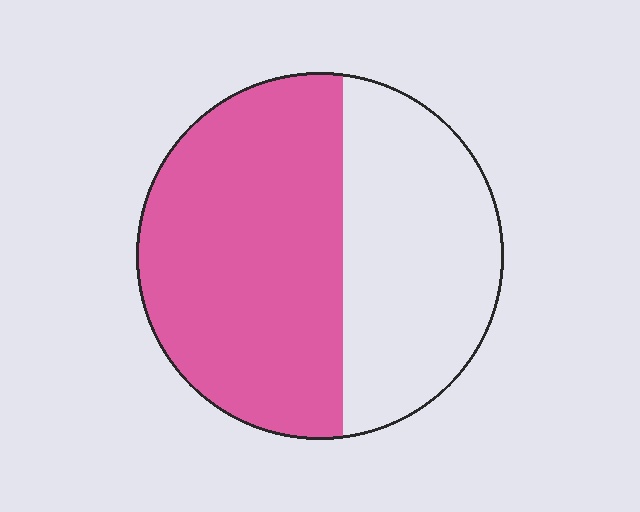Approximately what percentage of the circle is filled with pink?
Approximately 60%.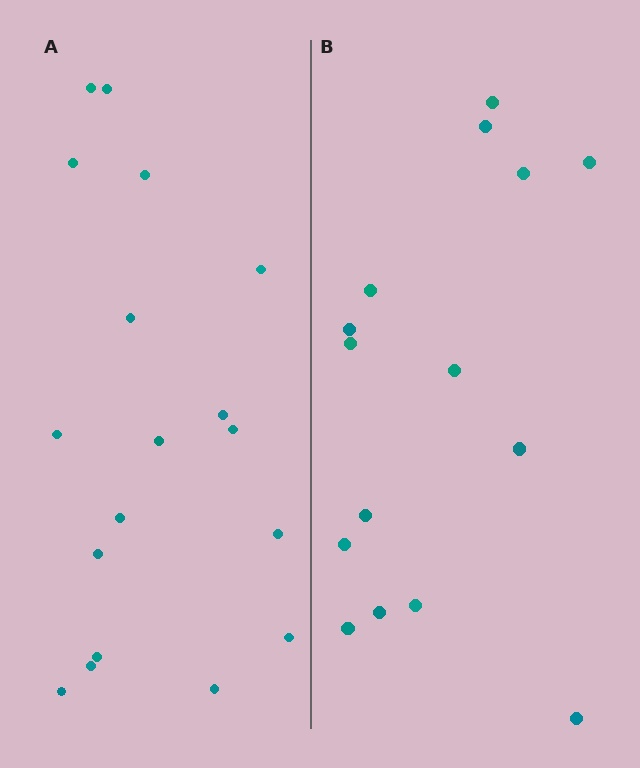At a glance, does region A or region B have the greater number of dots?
Region A (the left region) has more dots.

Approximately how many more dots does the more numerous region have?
Region A has just a few more — roughly 2 or 3 more dots than region B.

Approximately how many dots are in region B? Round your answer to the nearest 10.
About 20 dots. (The exact count is 15, which rounds to 20.)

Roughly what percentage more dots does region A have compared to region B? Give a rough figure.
About 20% more.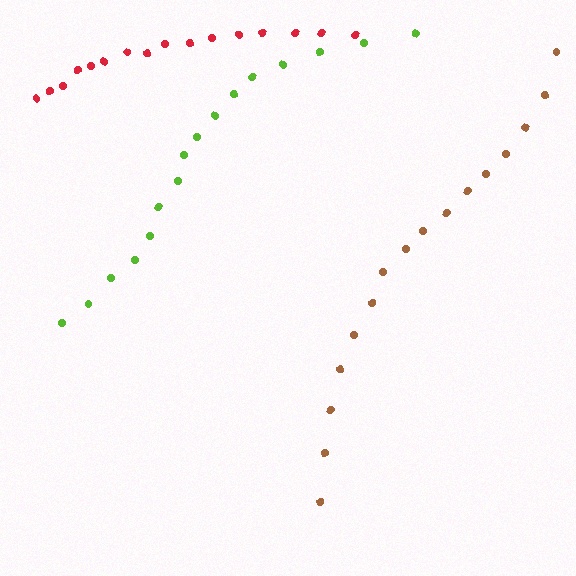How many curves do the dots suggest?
There are 3 distinct paths.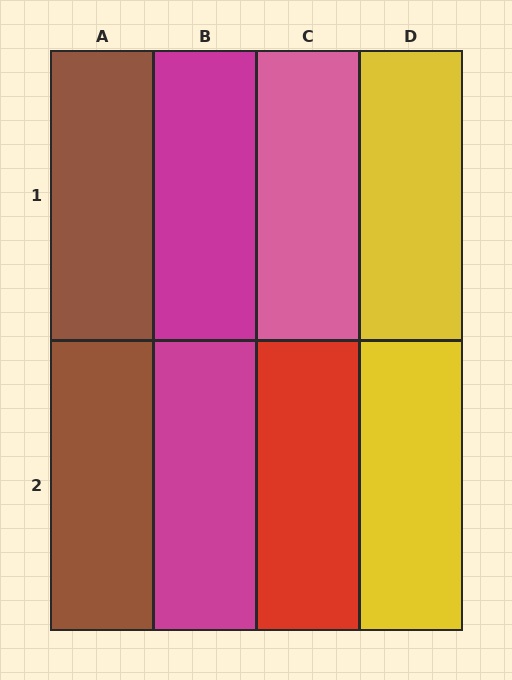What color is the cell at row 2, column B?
Magenta.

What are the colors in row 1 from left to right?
Brown, magenta, pink, yellow.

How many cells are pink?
1 cell is pink.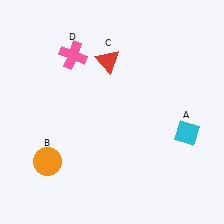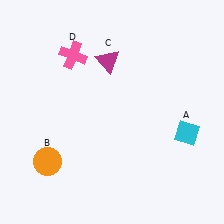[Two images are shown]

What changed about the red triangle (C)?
In Image 1, C is red. In Image 2, it changed to magenta.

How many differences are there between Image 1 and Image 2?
There is 1 difference between the two images.